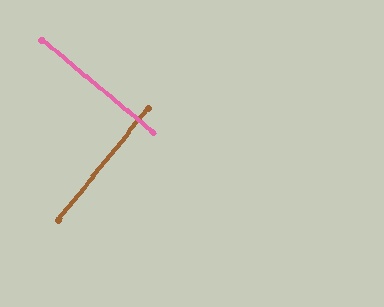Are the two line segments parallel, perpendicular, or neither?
Perpendicular — they meet at approximately 89°.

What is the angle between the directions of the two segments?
Approximately 89 degrees.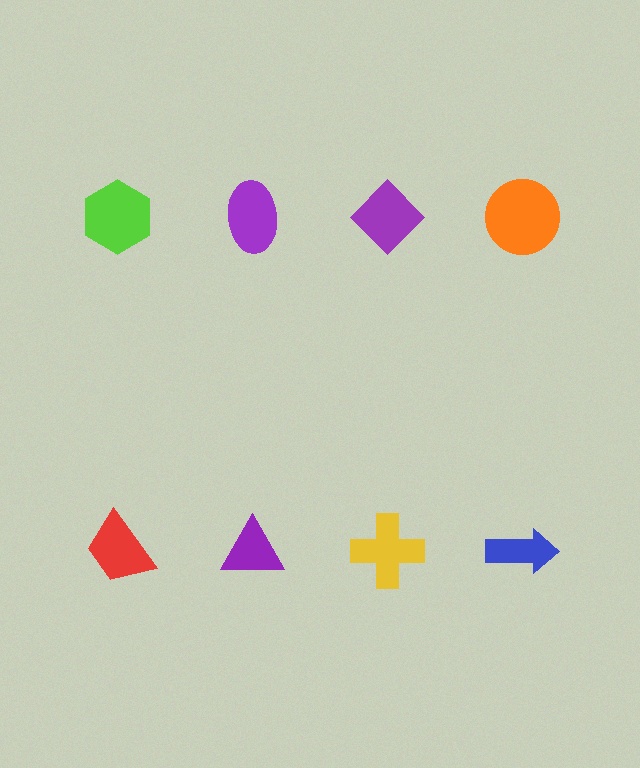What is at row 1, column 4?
An orange circle.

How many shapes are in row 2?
4 shapes.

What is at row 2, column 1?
A red trapezoid.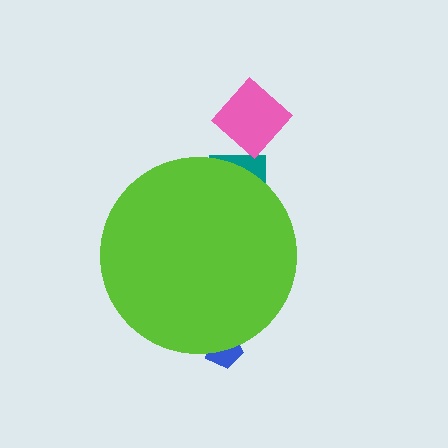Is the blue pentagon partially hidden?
Yes, the blue pentagon is partially hidden behind the lime circle.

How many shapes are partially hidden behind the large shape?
2 shapes are partially hidden.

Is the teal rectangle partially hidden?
Yes, the teal rectangle is partially hidden behind the lime circle.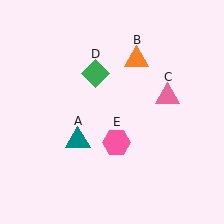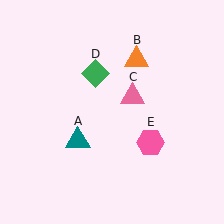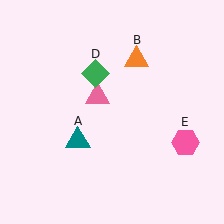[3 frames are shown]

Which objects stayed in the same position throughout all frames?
Teal triangle (object A) and orange triangle (object B) and green diamond (object D) remained stationary.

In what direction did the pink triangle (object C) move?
The pink triangle (object C) moved left.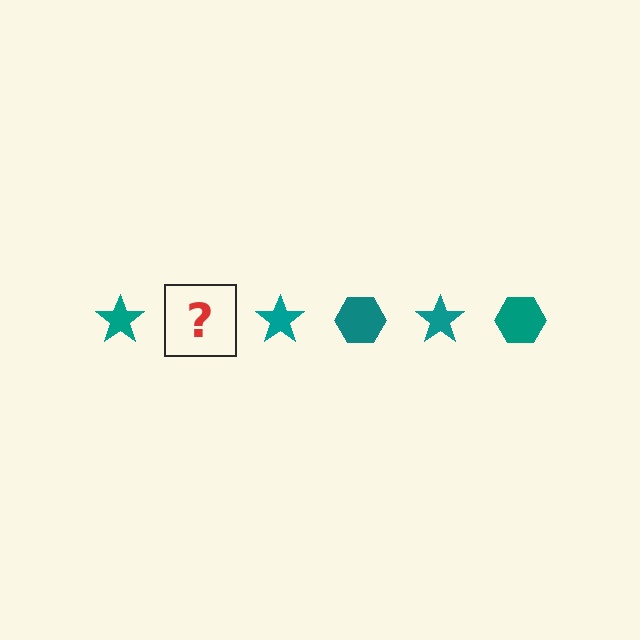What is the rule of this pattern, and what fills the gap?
The rule is that the pattern cycles through star, hexagon shapes in teal. The gap should be filled with a teal hexagon.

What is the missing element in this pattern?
The missing element is a teal hexagon.